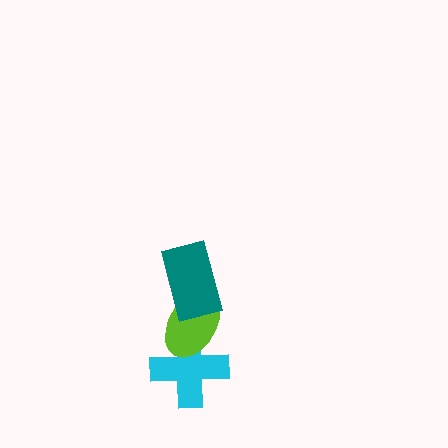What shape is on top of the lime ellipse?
The teal rectangle is on top of the lime ellipse.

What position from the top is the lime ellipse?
The lime ellipse is 2nd from the top.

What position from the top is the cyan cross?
The cyan cross is 3rd from the top.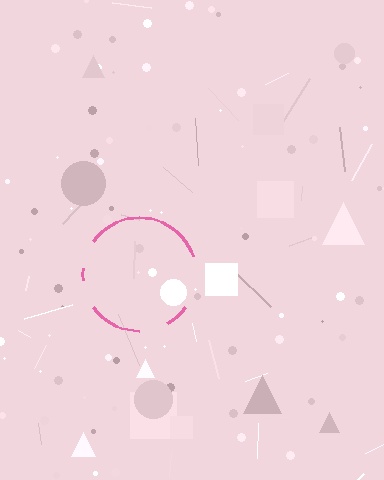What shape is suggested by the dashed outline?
The dashed outline suggests a circle.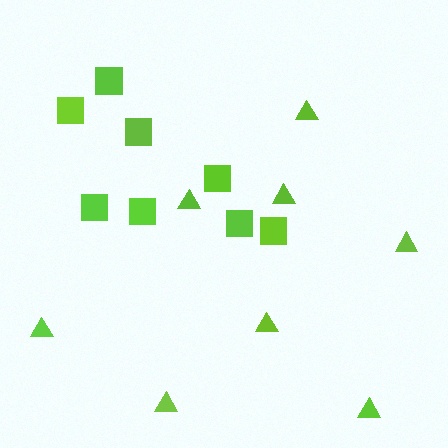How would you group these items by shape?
There are 2 groups: one group of triangles (8) and one group of squares (8).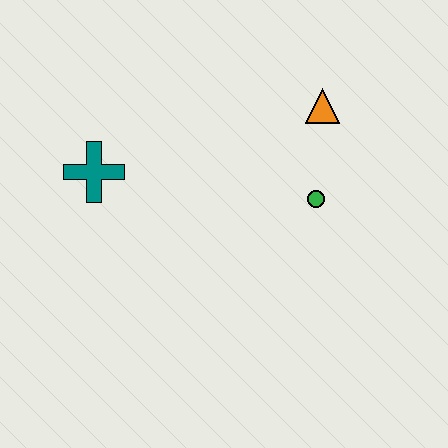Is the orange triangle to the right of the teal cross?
Yes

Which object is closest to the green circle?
The orange triangle is closest to the green circle.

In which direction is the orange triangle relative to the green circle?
The orange triangle is above the green circle.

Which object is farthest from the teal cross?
The orange triangle is farthest from the teal cross.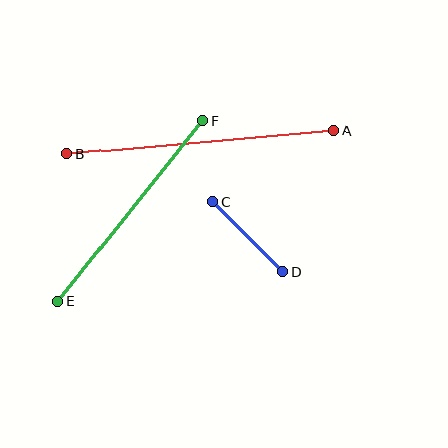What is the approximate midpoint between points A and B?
The midpoint is at approximately (201, 142) pixels.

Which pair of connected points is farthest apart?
Points A and B are farthest apart.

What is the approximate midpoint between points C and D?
The midpoint is at approximately (248, 237) pixels.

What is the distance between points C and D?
The distance is approximately 99 pixels.